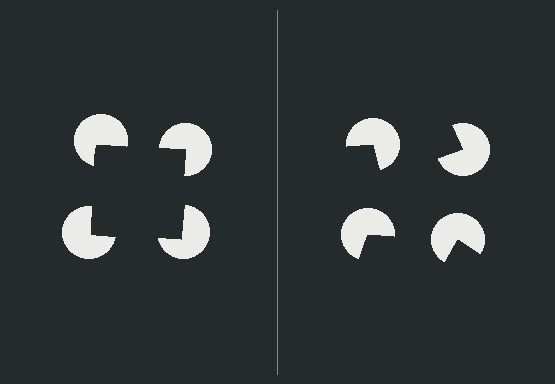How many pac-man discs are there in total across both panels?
8 — 4 on each side.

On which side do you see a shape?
An illusory square appears on the left side. On the right side the wedge cuts are rotated, so no coherent shape forms.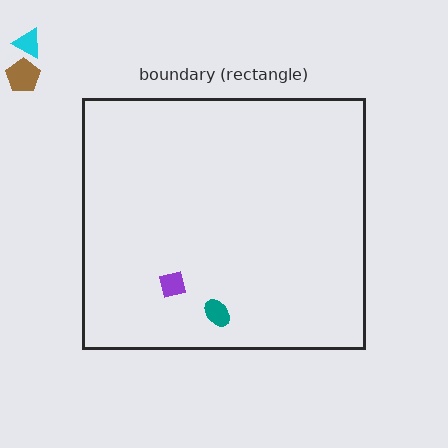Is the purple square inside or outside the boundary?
Inside.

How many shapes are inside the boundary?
2 inside, 2 outside.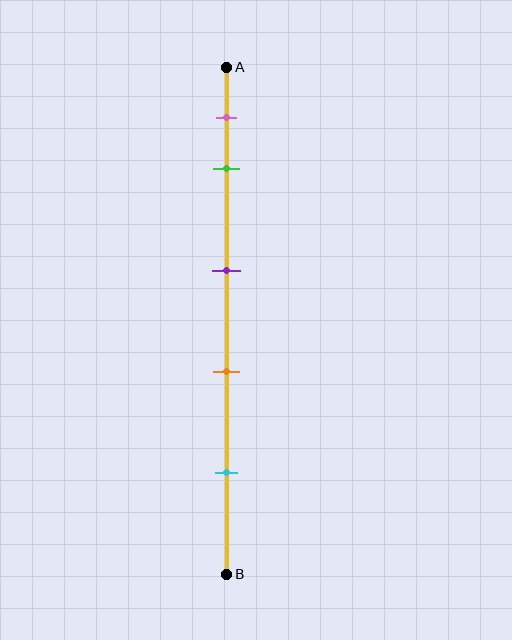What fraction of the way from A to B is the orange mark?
The orange mark is approximately 60% (0.6) of the way from A to B.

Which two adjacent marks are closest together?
The pink and green marks are the closest adjacent pair.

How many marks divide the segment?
There are 5 marks dividing the segment.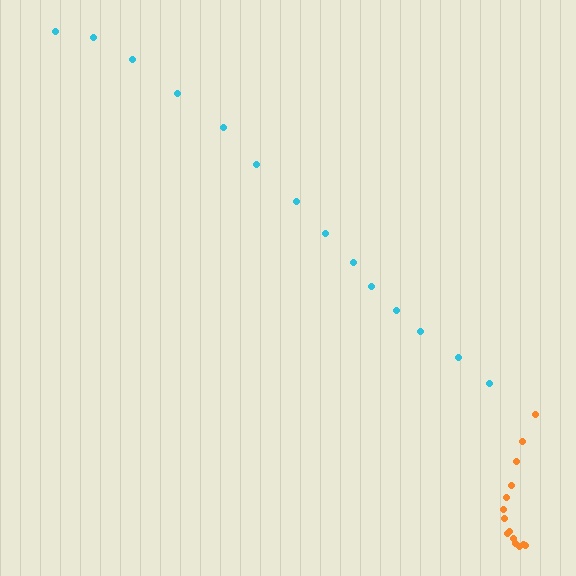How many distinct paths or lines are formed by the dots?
There are 2 distinct paths.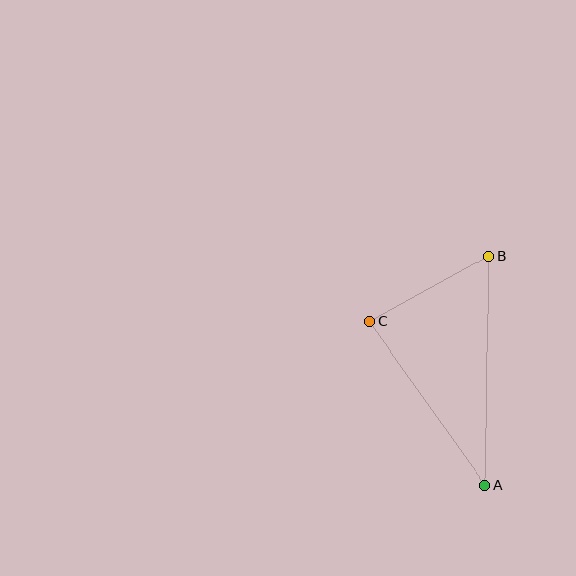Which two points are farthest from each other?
Points A and B are farthest from each other.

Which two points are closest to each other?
Points B and C are closest to each other.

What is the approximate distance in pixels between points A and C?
The distance between A and C is approximately 201 pixels.